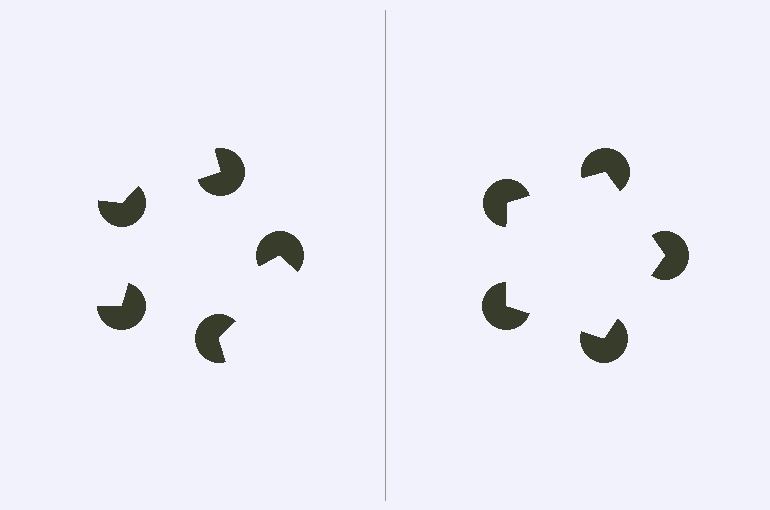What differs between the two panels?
The pac-man discs are positioned identically on both sides; only the wedge orientations differ. On the right they align to a pentagon; on the left they are misaligned.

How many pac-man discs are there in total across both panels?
10 — 5 on each side.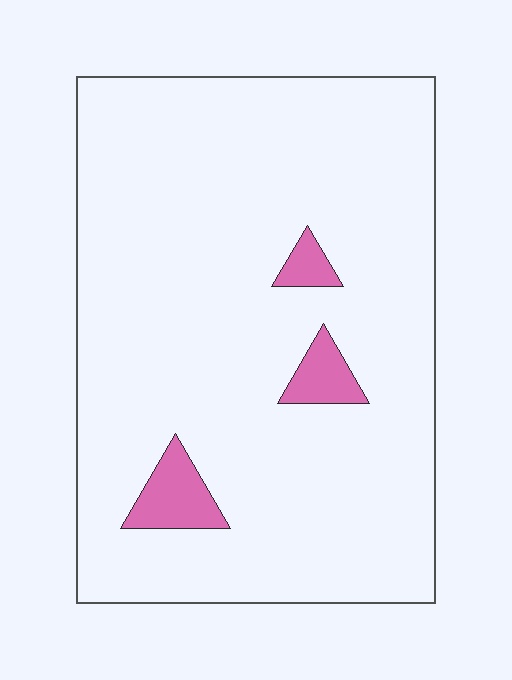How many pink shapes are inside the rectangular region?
3.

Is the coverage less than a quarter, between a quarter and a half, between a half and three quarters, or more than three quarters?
Less than a quarter.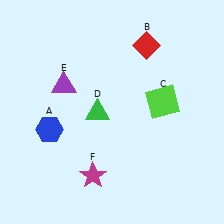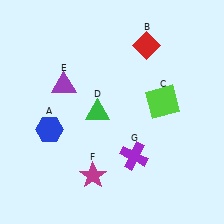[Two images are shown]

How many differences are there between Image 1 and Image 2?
There is 1 difference between the two images.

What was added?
A purple cross (G) was added in Image 2.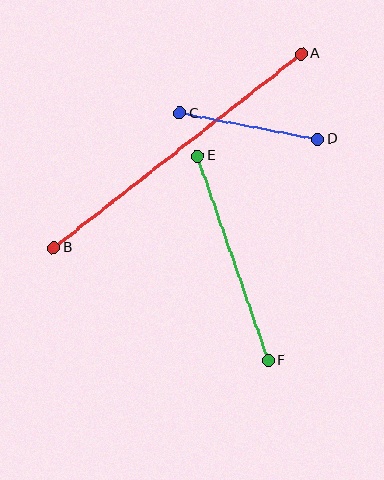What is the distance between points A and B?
The distance is approximately 314 pixels.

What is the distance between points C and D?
The distance is approximately 140 pixels.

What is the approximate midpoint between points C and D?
The midpoint is at approximately (249, 126) pixels.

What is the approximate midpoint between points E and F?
The midpoint is at approximately (233, 258) pixels.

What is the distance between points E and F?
The distance is approximately 216 pixels.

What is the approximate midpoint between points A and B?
The midpoint is at approximately (177, 151) pixels.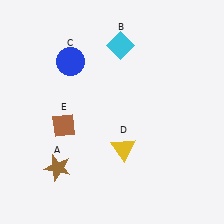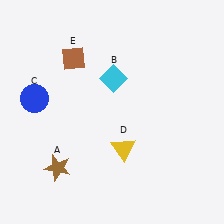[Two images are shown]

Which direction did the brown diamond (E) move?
The brown diamond (E) moved up.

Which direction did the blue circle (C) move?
The blue circle (C) moved down.